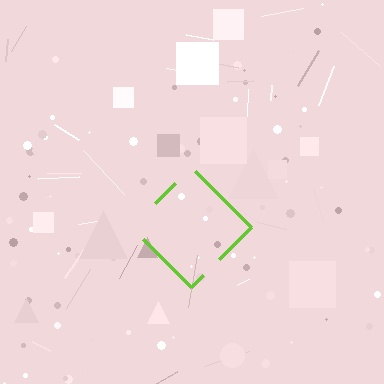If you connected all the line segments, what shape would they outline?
They would outline a diamond.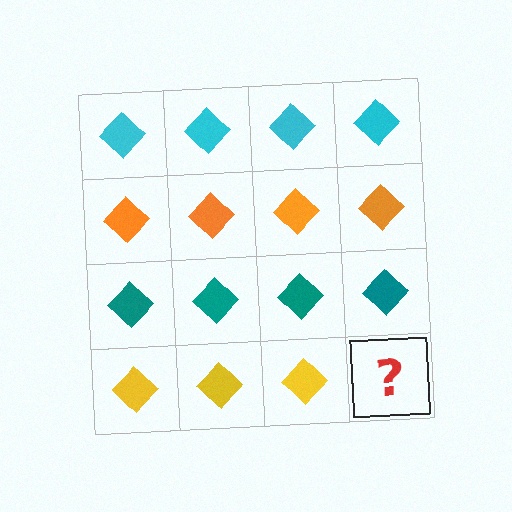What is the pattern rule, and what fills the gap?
The rule is that each row has a consistent color. The gap should be filled with a yellow diamond.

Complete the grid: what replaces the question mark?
The question mark should be replaced with a yellow diamond.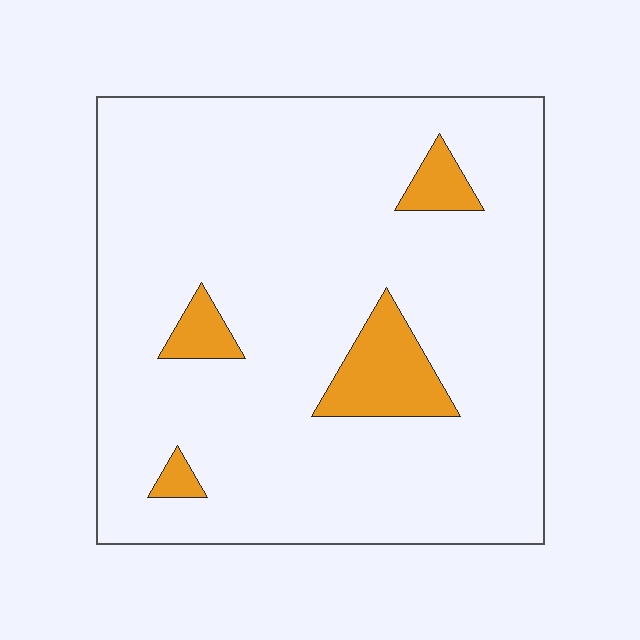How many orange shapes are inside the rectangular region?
4.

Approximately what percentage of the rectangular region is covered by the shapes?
Approximately 10%.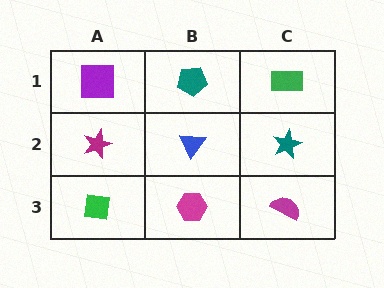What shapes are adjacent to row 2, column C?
A green rectangle (row 1, column C), a magenta semicircle (row 3, column C), a blue triangle (row 2, column B).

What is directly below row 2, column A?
A green square.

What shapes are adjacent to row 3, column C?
A teal star (row 2, column C), a magenta hexagon (row 3, column B).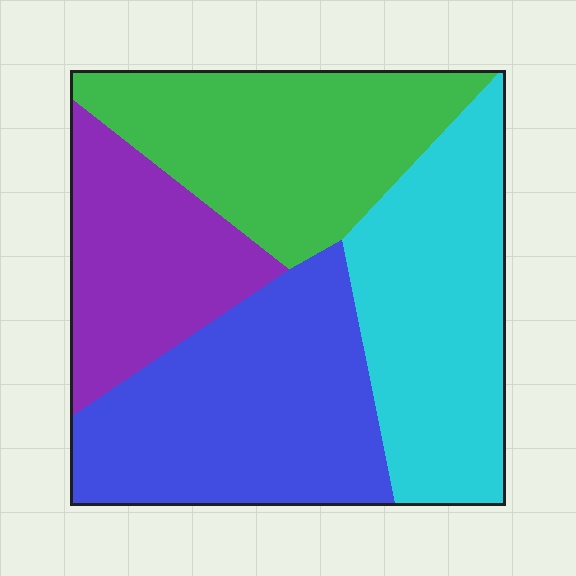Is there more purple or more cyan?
Cyan.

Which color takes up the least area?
Purple, at roughly 20%.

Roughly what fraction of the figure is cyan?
Cyan covers about 25% of the figure.